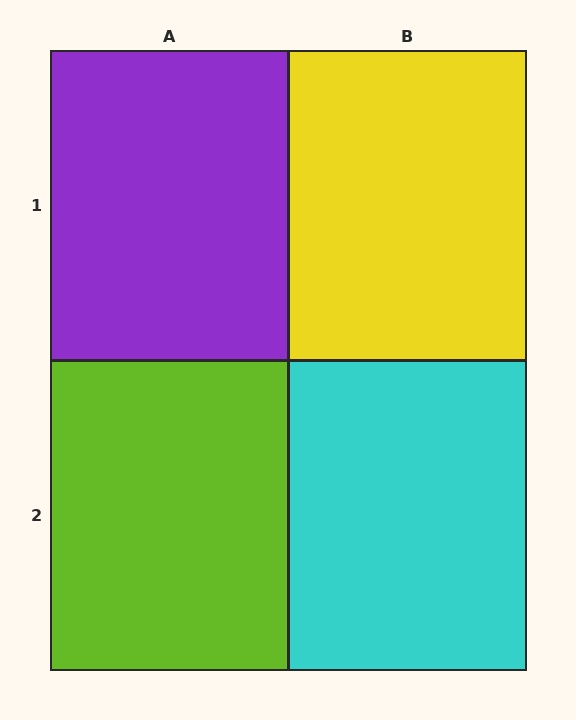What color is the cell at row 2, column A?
Lime.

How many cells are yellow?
1 cell is yellow.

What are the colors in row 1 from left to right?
Purple, yellow.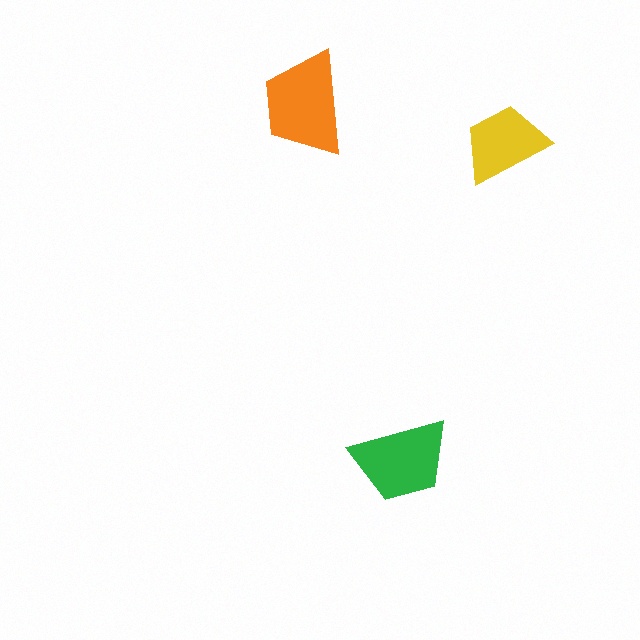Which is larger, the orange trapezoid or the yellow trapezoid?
The orange one.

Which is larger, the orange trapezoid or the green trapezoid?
The orange one.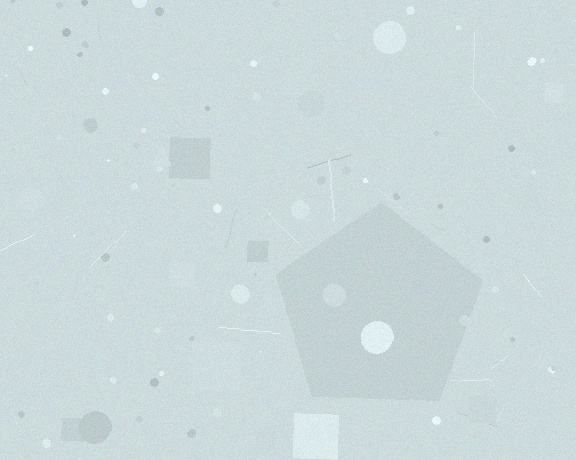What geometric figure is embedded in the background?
A pentagon is embedded in the background.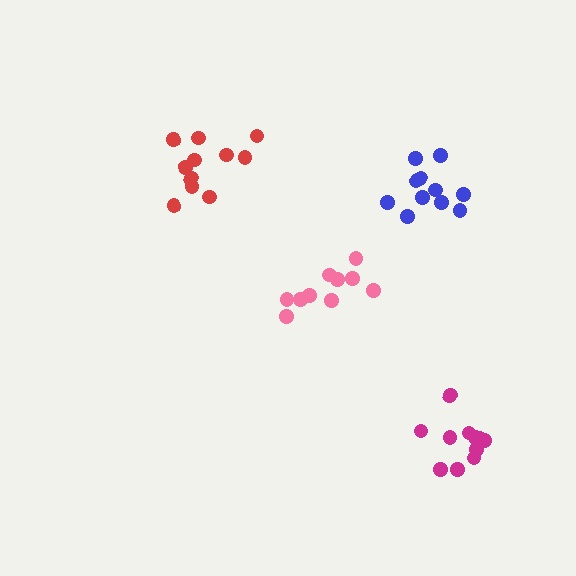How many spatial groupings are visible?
There are 4 spatial groupings.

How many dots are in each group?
Group 1: 11 dots, Group 2: 11 dots, Group 3: 11 dots, Group 4: 10 dots (43 total).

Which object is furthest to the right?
The magenta cluster is rightmost.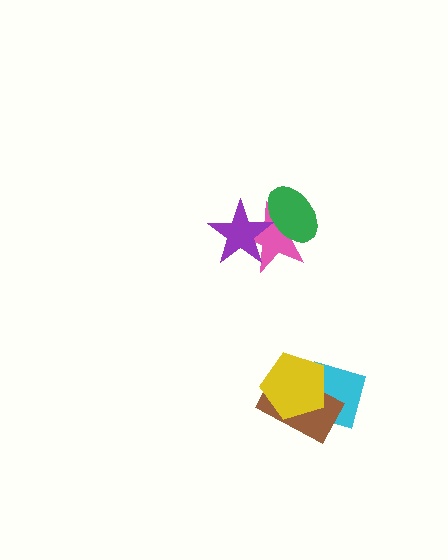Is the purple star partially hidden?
No, no other shape covers it.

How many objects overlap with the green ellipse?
2 objects overlap with the green ellipse.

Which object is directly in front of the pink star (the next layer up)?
The green ellipse is directly in front of the pink star.